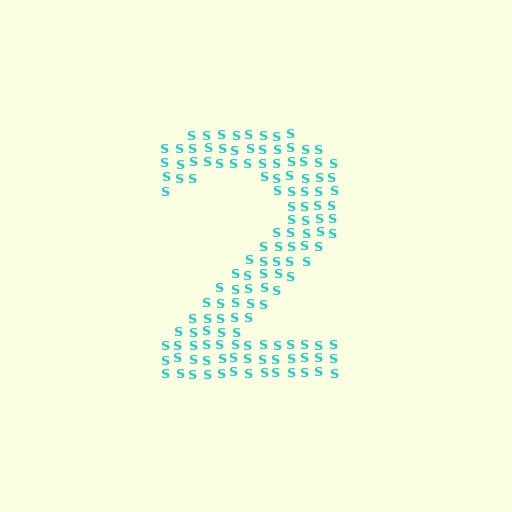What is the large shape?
The large shape is the digit 2.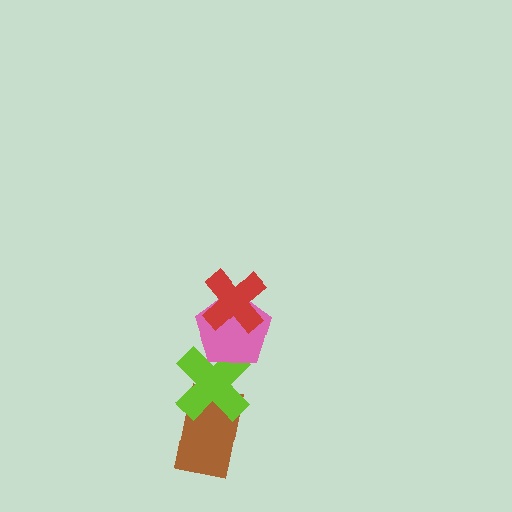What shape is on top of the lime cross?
The pink pentagon is on top of the lime cross.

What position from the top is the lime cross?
The lime cross is 3rd from the top.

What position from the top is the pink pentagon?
The pink pentagon is 2nd from the top.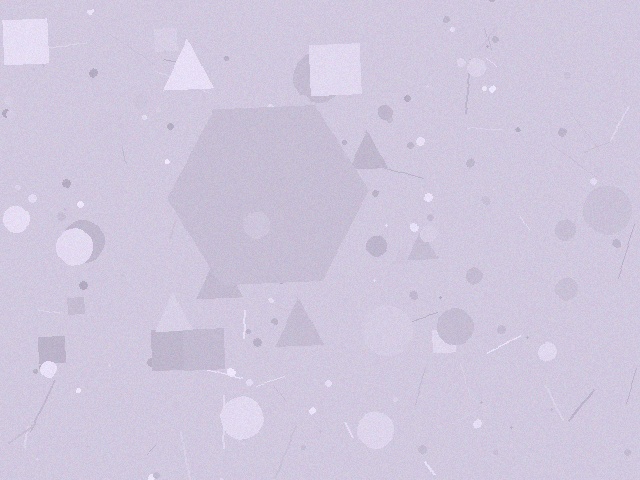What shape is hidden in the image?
A hexagon is hidden in the image.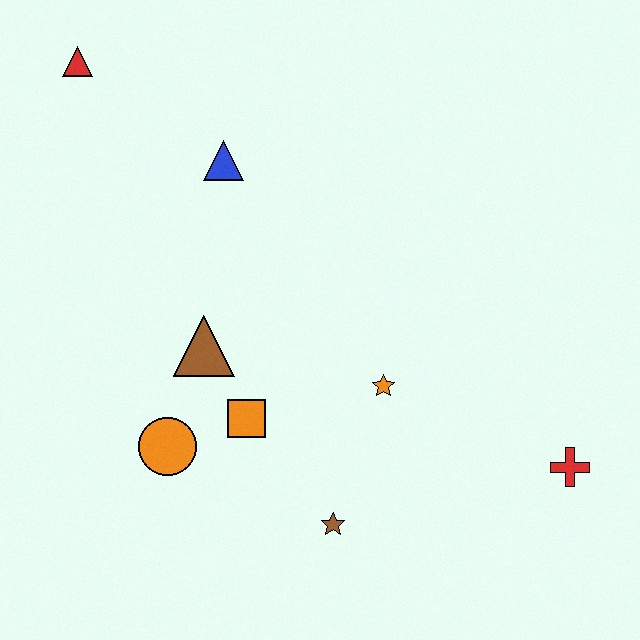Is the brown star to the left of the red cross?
Yes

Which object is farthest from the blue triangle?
The red cross is farthest from the blue triangle.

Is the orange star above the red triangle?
No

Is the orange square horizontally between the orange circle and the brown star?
Yes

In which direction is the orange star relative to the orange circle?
The orange star is to the right of the orange circle.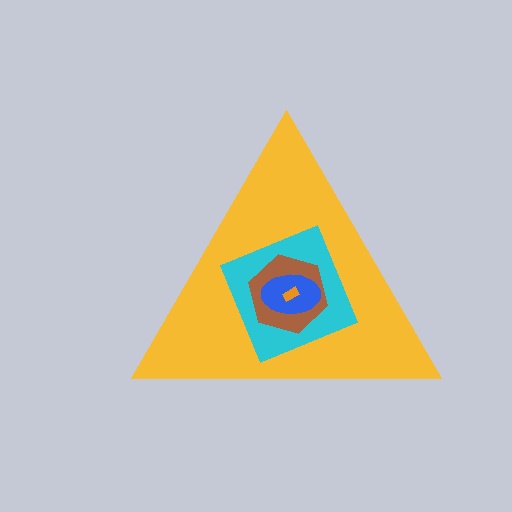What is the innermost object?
The orange rectangle.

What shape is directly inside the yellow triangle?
The cyan square.